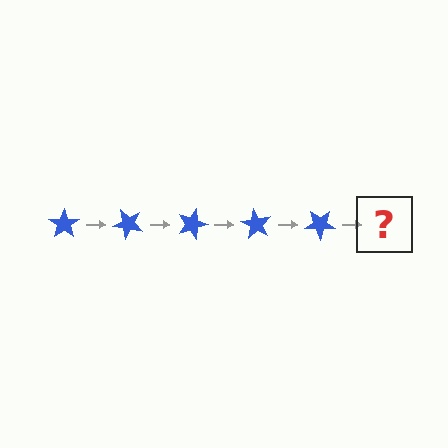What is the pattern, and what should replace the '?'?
The pattern is that the star rotates 45 degrees each step. The '?' should be a blue star rotated 225 degrees.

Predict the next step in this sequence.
The next step is a blue star rotated 225 degrees.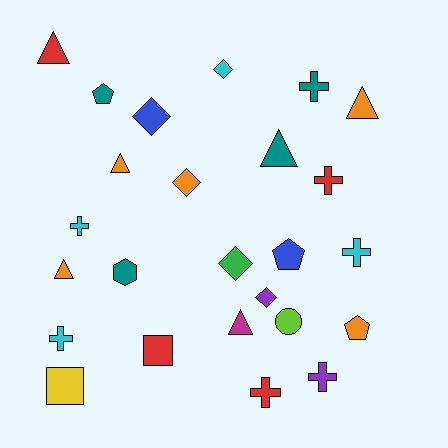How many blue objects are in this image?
There are 2 blue objects.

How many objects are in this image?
There are 25 objects.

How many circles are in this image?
There is 1 circle.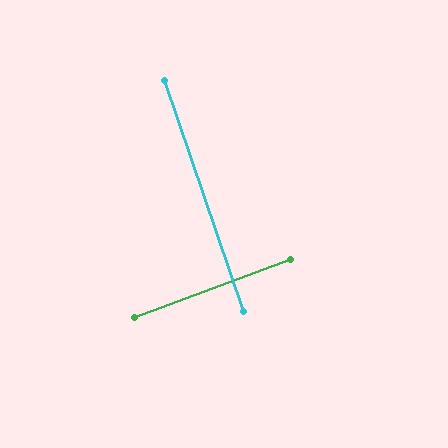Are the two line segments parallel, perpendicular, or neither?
Perpendicular — they meet at approximately 88°.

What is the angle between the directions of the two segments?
Approximately 88 degrees.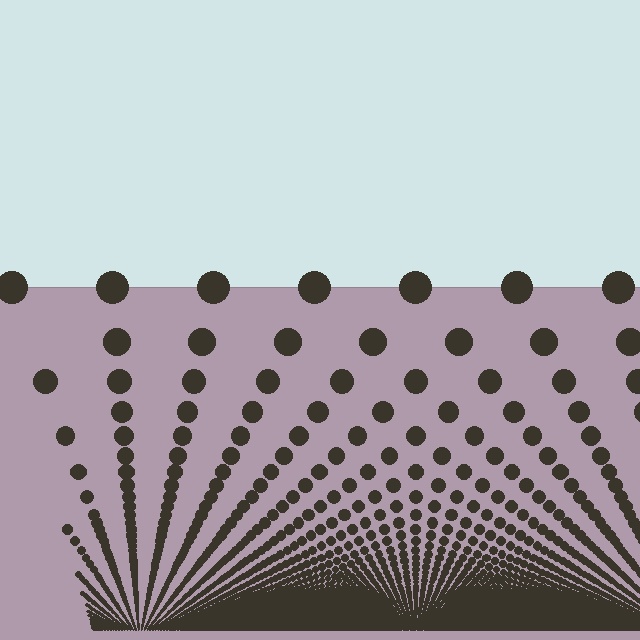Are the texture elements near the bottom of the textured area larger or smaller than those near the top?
Smaller. The gradient is inverted — elements near the bottom are smaller and denser.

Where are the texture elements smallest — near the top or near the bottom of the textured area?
Near the bottom.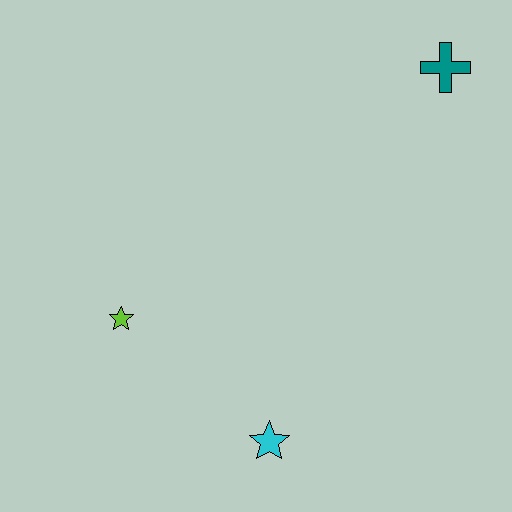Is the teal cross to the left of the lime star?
No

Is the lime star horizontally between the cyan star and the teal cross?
No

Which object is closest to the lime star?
The cyan star is closest to the lime star.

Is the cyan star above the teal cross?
No